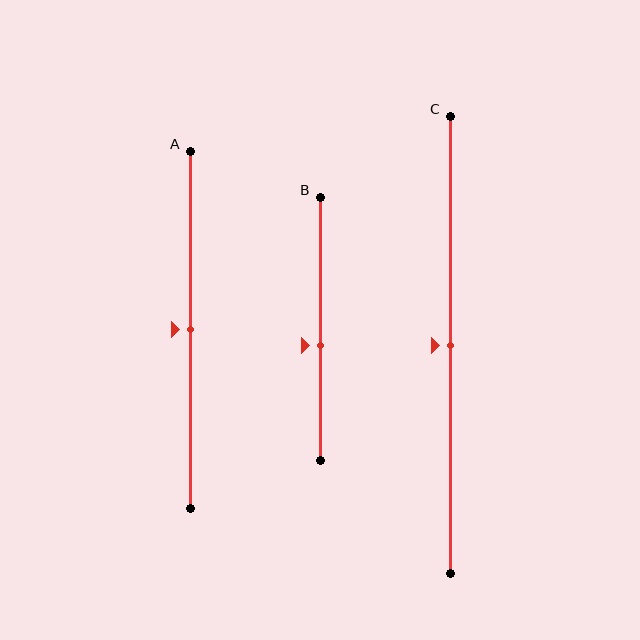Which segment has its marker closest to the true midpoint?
Segment A has its marker closest to the true midpoint.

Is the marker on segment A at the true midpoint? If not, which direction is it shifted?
Yes, the marker on segment A is at the true midpoint.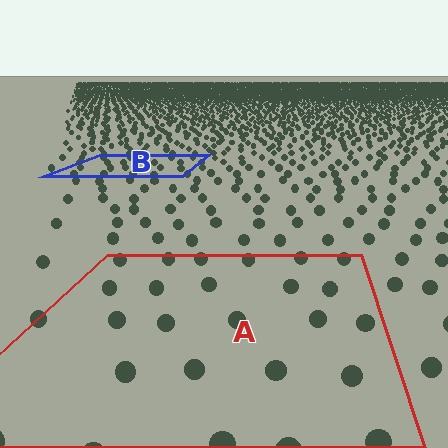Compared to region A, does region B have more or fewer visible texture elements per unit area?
Region B has more texture elements per unit area — they are packed more densely because it is farther away.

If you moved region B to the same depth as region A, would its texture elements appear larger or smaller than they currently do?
They would appear larger. At a closer depth, the same texture elements are projected at a bigger on-screen size.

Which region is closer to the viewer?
Region A is closer. The texture elements there are larger and more spread out.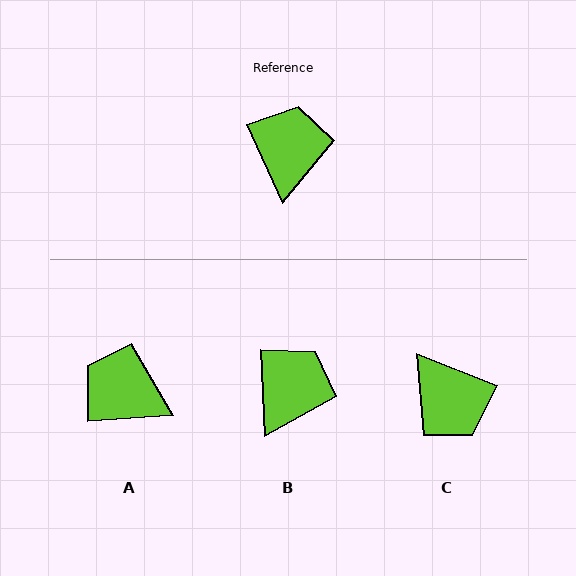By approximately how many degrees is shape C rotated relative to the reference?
Approximately 136 degrees clockwise.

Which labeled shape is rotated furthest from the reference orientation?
C, about 136 degrees away.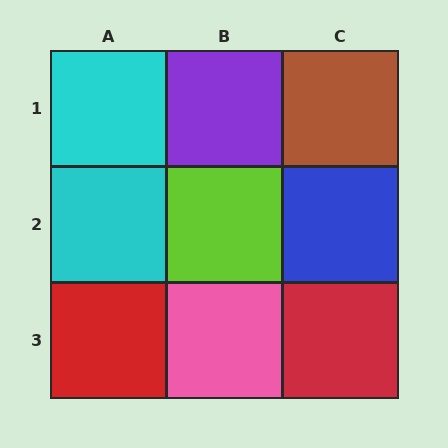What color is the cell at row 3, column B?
Pink.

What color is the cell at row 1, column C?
Brown.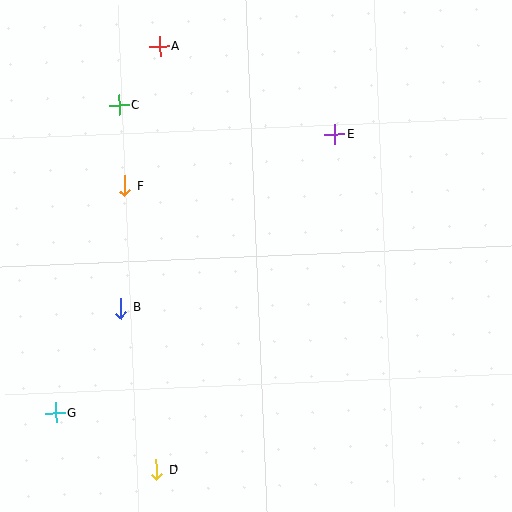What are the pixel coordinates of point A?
Point A is at (159, 47).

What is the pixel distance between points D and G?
The distance between D and G is 116 pixels.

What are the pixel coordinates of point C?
Point C is at (119, 105).